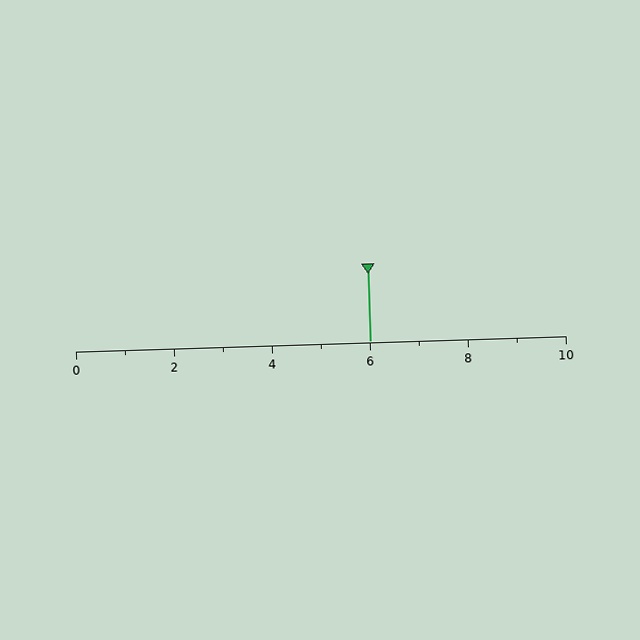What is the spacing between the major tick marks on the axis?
The major ticks are spaced 2 apart.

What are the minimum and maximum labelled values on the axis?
The axis runs from 0 to 10.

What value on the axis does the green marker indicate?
The marker indicates approximately 6.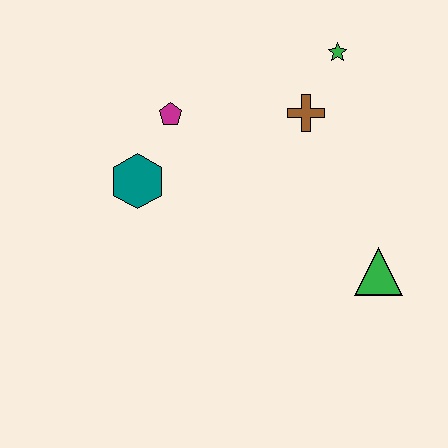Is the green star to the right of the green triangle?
No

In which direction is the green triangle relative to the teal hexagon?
The green triangle is to the right of the teal hexagon.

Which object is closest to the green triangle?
The brown cross is closest to the green triangle.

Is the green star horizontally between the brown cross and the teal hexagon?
No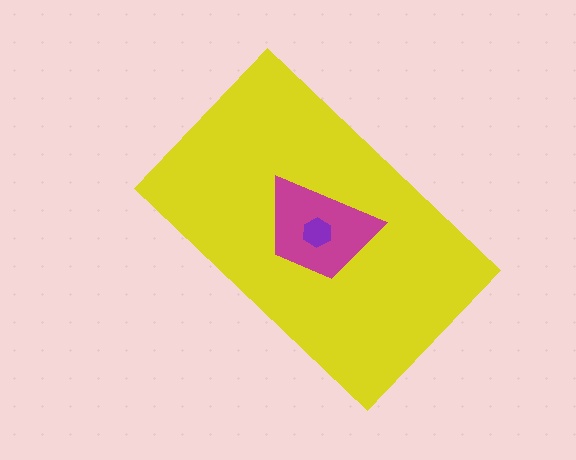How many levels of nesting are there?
3.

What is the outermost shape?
The yellow rectangle.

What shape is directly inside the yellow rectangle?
The magenta trapezoid.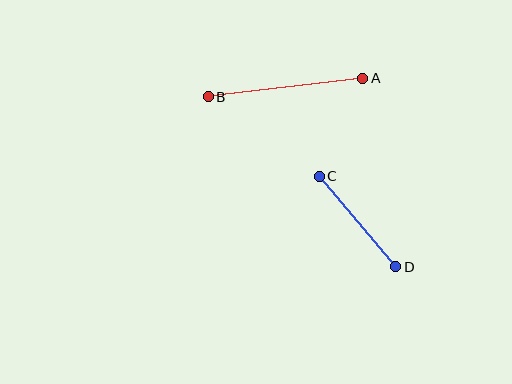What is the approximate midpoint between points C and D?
The midpoint is at approximately (358, 222) pixels.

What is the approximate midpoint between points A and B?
The midpoint is at approximately (285, 87) pixels.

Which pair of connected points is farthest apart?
Points A and B are farthest apart.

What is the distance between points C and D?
The distance is approximately 119 pixels.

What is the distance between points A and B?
The distance is approximately 156 pixels.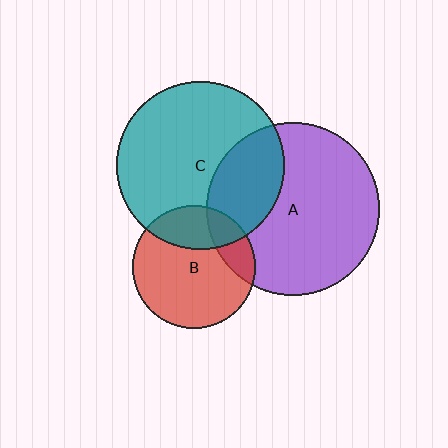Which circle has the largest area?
Circle A (purple).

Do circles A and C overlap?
Yes.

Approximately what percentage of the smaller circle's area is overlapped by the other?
Approximately 30%.